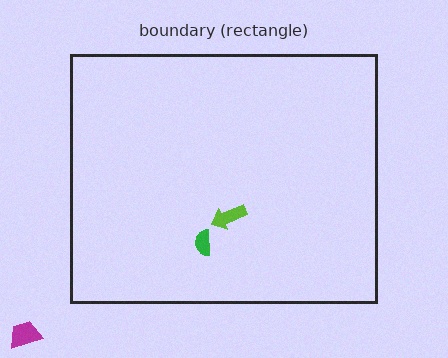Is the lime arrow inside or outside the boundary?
Inside.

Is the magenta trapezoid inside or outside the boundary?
Outside.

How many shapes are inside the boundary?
2 inside, 1 outside.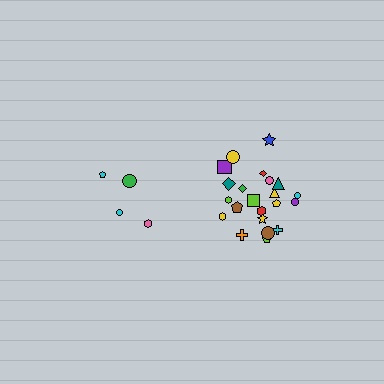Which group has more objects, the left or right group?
The right group.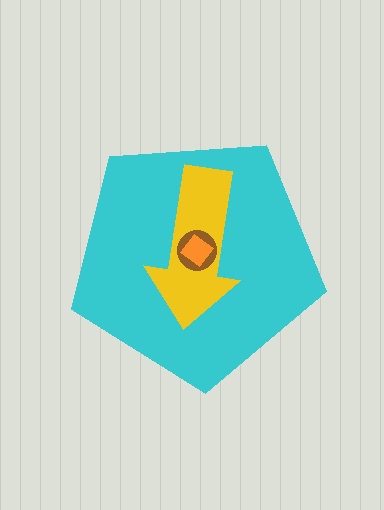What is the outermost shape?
The cyan pentagon.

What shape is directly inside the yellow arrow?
The brown circle.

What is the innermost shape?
The orange diamond.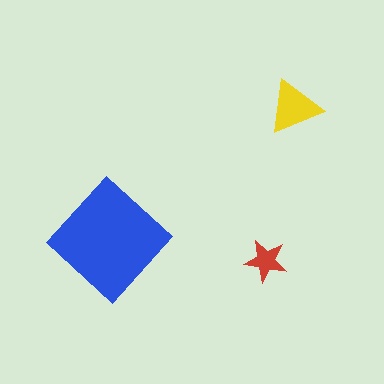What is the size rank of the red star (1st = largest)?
3rd.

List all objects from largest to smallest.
The blue diamond, the yellow triangle, the red star.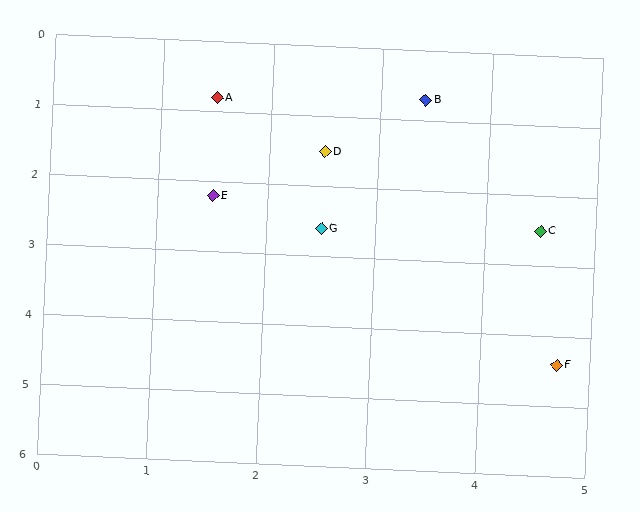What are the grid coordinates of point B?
Point B is at approximately (3.4, 0.7).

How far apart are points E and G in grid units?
Points E and G are about 1.1 grid units apart.